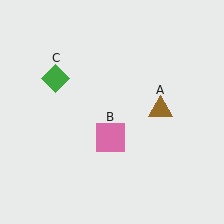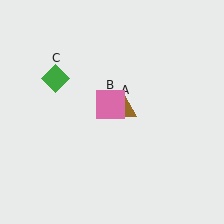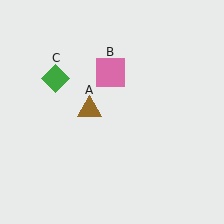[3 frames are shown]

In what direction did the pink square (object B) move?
The pink square (object B) moved up.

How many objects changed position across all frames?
2 objects changed position: brown triangle (object A), pink square (object B).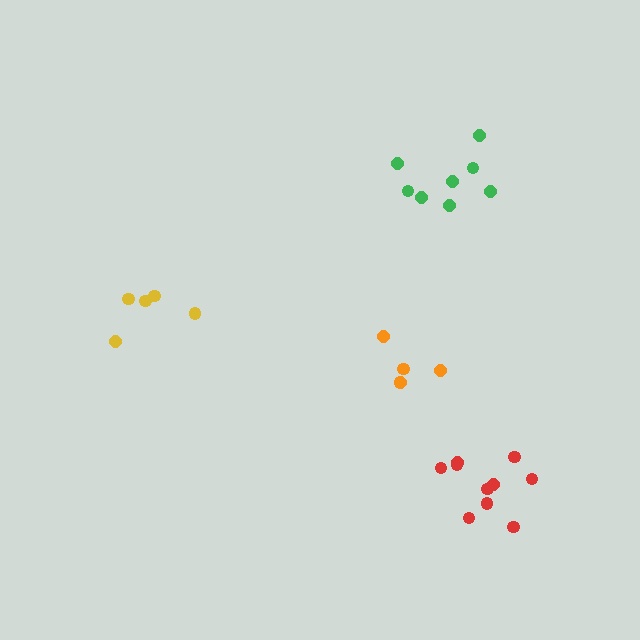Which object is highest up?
The green cluster is topmost.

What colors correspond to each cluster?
The clusters are colored: yellow, orange, green, red.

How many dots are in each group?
Group 1: 5 dots, Group 2: 5 dots, Group 3: 8 dots, Group 4: 10 dots (28 total).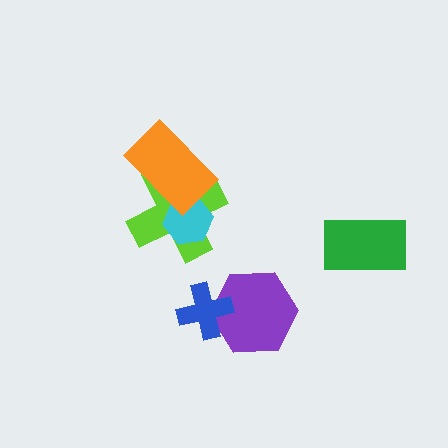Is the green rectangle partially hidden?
No, no other shape covers it.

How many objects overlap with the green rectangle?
0 objects overlap with the green rectangle.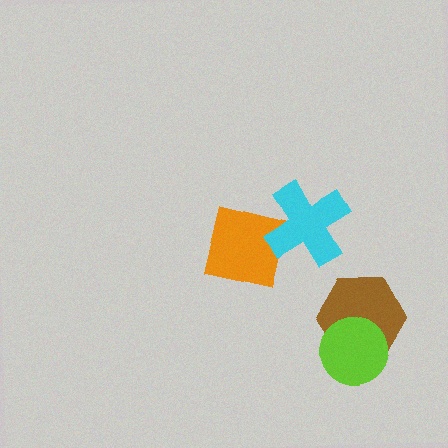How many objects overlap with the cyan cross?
1 object overlaps with the cyan cross.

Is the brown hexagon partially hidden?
Yes, it is partially covered by another shape.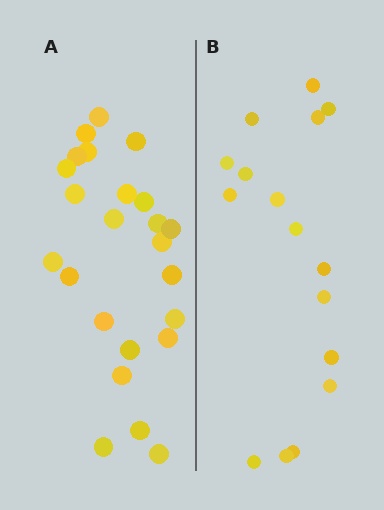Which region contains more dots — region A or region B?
Region A (the left region) has more dots.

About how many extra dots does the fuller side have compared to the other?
Region A has roughly 8 or so more dots than region B.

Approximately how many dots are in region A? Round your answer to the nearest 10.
About 20 dots. (The exact count is 24, which rounds to 20.)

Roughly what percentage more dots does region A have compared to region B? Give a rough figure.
About 50% more.